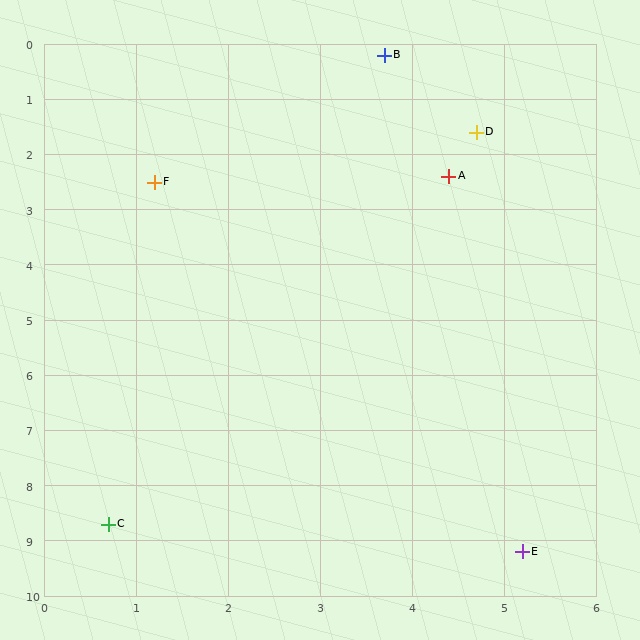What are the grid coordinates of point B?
Point B is at approximately (3.7, 0.2).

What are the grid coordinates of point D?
Point D is at approximately (4.7, 1.6).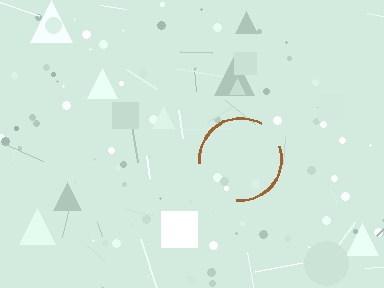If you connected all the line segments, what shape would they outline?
They would outline a circle.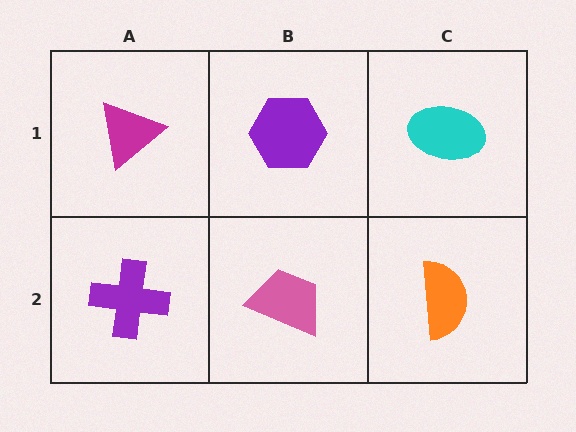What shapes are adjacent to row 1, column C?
An orange semicircle (row 2, column C), a purple hexagon (row 1, column B).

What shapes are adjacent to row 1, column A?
A purple cross (row 2, column A), a purple hexagon (row 1, column B).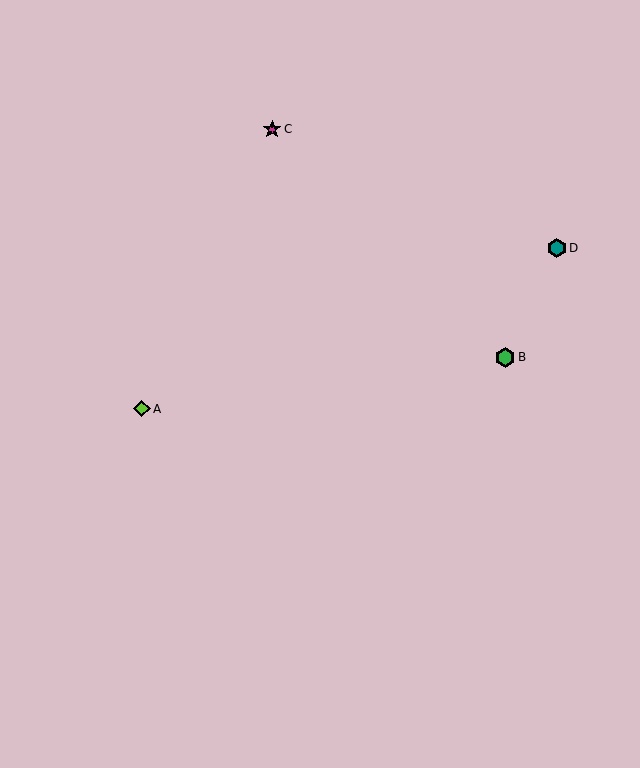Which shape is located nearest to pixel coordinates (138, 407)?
The lime diamond (labeled A) at (142, 409) is nearest to that location.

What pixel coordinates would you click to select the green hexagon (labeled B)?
Click at (505, 357) to select the green hexagon B.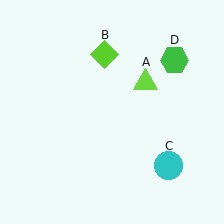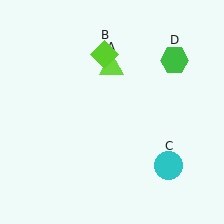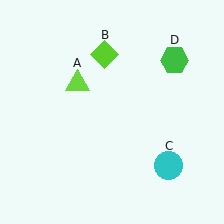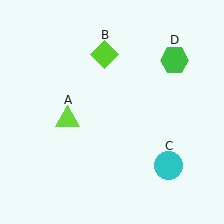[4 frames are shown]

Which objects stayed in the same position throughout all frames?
Lime diamond (object B) and cyan circle (object C) and green hexagon (object D) remained stationary.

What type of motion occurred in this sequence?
The lime triangle (object A) rotated counterclockwise around the center of the scene.